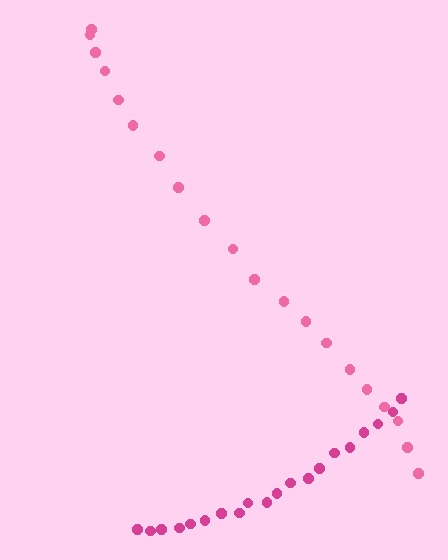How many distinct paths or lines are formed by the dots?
There are 2 distinct paths.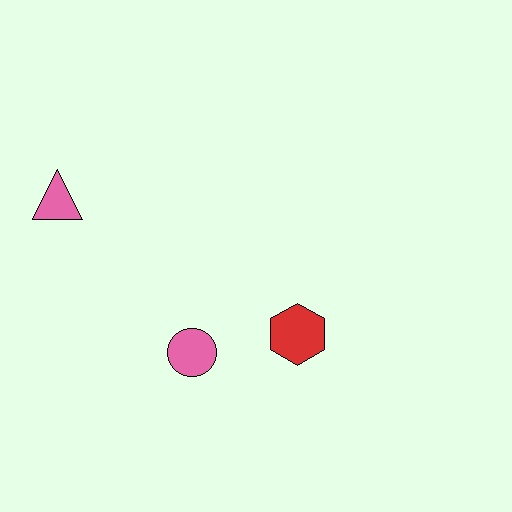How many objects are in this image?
There are 3 objects.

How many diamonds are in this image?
There are no diamonds.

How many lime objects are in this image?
There are no lime objects.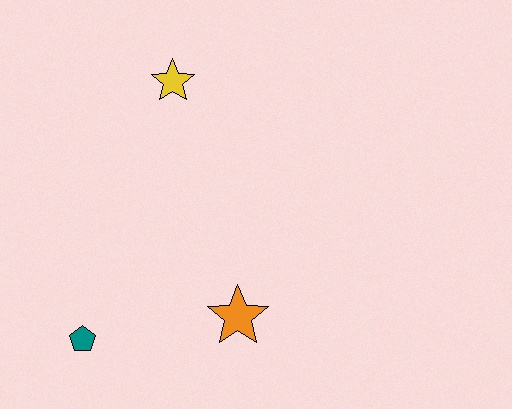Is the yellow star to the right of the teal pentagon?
Yes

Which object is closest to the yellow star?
The orange star is closest to the yellow star.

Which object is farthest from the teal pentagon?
The yellow star is farthest from the teal pentagon.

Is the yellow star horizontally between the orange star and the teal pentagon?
Yes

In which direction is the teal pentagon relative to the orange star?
The teal pentagon is to the left of the orange star.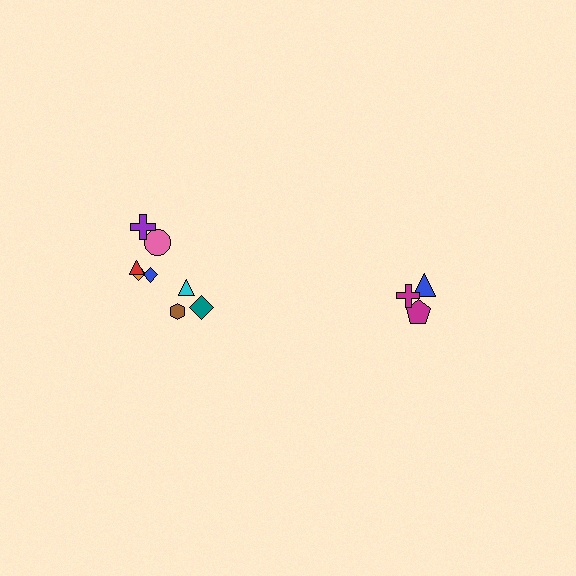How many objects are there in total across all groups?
There are 11 objects.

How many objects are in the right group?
There are 3 objects.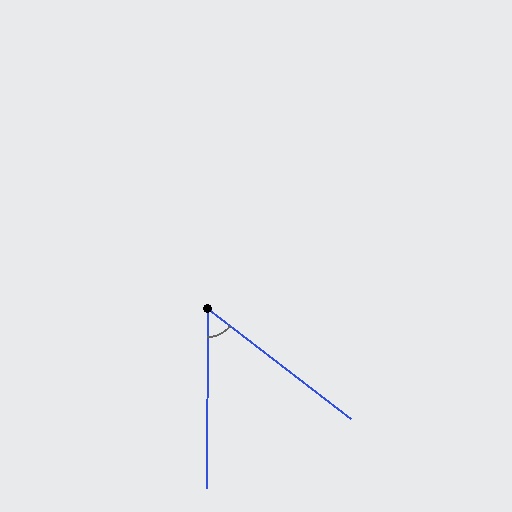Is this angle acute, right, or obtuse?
It is acute.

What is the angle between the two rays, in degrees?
Approximately 53 degrees.